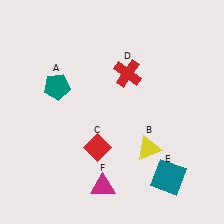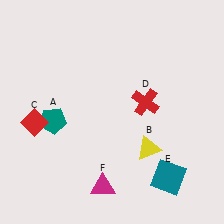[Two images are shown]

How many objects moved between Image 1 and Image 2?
3 objects moved between the two images.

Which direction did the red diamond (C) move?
The red diamond (C) moved left.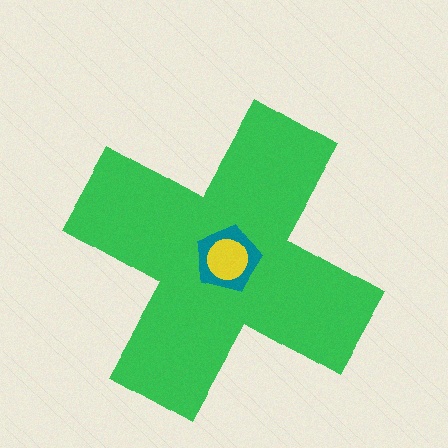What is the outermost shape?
The green cross.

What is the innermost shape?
The yellow circle.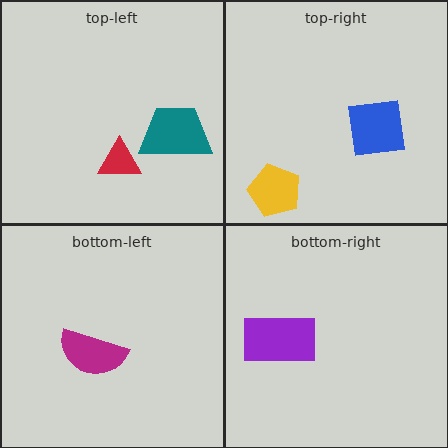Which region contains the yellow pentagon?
The top-right region.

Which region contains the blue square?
The top-right region.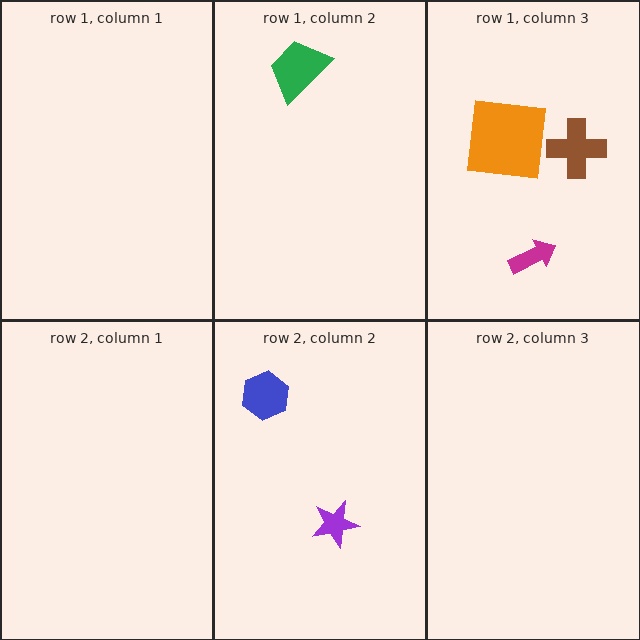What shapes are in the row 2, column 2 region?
The blue hexagon, the purple star.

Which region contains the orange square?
The row 1, column 3 region.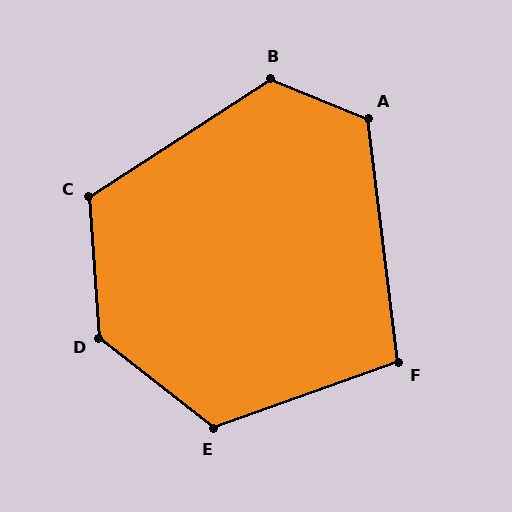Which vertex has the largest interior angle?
D, at approximately 132 degrees.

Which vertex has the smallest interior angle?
F, at approximately 103 degrees.